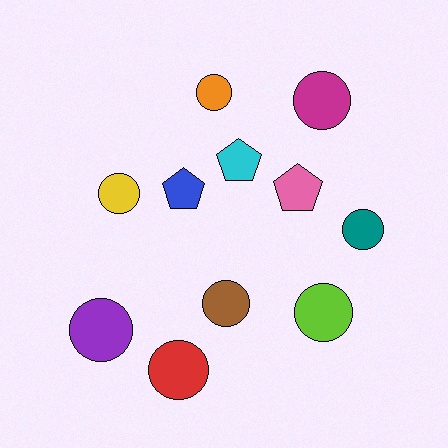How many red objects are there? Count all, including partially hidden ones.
There is 1 red object.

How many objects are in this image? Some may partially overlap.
There are 11 objects.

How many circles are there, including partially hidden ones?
There are 8 circles.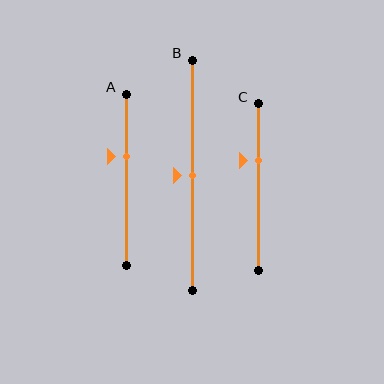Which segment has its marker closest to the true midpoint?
Segment B has its marker closest to the true midpoint.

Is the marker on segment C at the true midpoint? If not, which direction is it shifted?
No, the marker on segment C is shifted upward by about 16% of the segment length.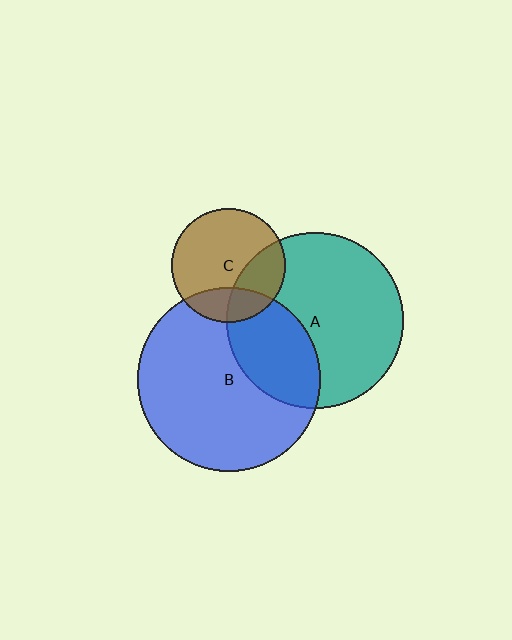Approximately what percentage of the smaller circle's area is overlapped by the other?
Approximately 30%.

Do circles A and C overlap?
Yes.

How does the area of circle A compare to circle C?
Approximately 2.4 times.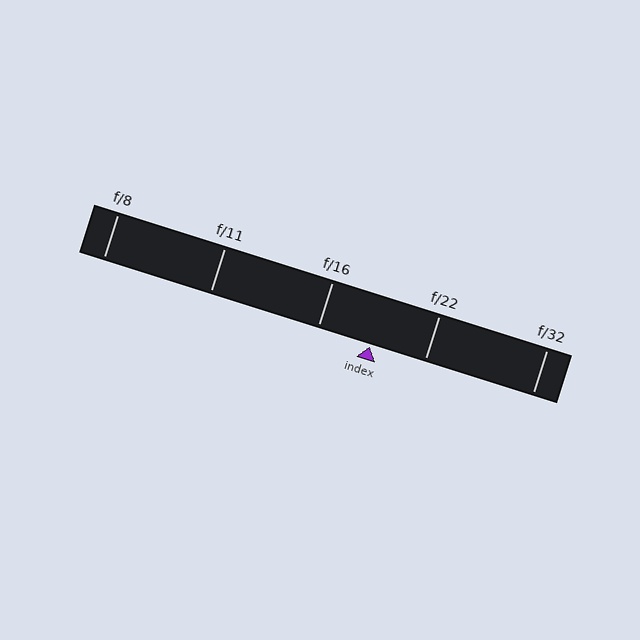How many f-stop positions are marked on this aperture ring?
There are 5 f-stop positions marked.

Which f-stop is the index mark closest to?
The index mark is closest to f/16.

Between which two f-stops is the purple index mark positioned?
The index mark is between f/16 and f/22.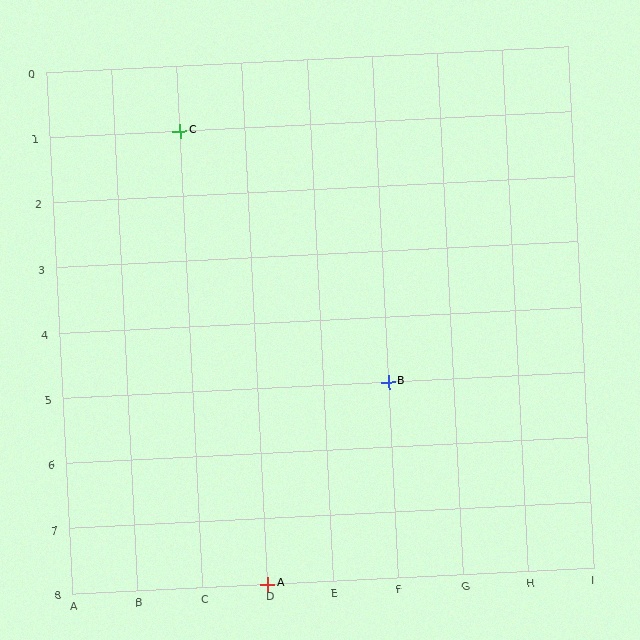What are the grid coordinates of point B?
Point B is at grid coordinates (F, 5).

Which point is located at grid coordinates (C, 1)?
Point C is at (C, 1).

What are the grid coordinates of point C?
Point C is at grid coordinates (C, 1).